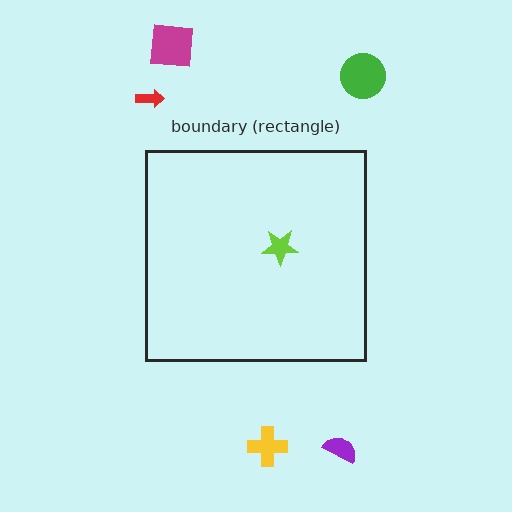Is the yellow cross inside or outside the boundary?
Outside.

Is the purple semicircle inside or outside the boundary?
Outside.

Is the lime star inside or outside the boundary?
Inside.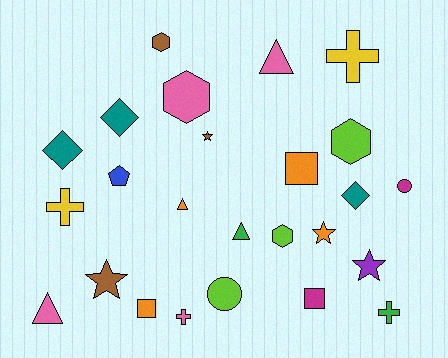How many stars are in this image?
There are 4 stars.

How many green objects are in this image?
There are 2 green objects.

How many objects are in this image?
There are 25 objects.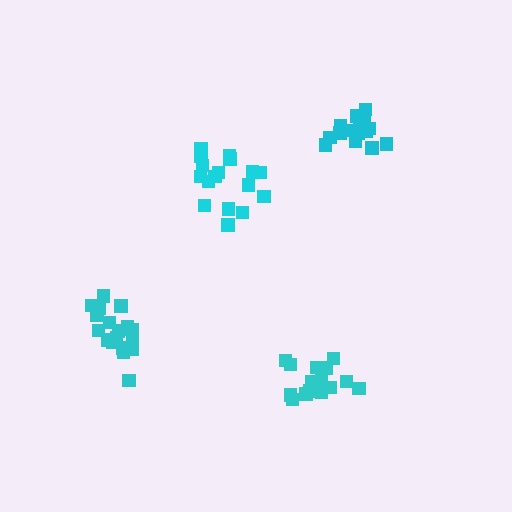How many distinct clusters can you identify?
There are 4 distinct clusters.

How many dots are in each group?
Group 1: 17 dots, Group 2: 17 dots, Group 3: 18 dots, Group 4: 18 dots (70 total).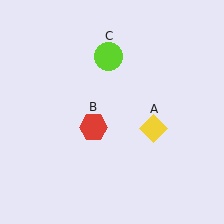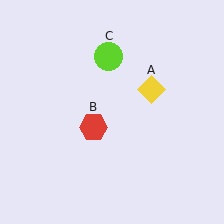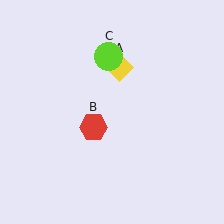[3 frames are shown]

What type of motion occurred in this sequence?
The yellow diamond (object A) rotated counterclockwise around the center of the scene.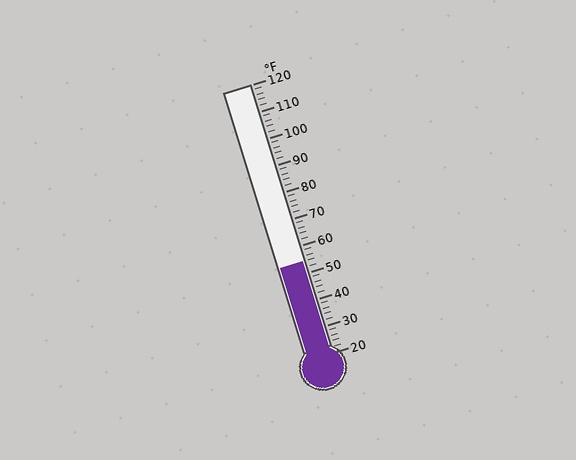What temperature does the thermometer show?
The thermometer shows approximately 54°F.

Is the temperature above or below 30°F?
The temperature is above 30°F.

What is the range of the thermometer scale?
The thermometer scale ranges from 20°F to 120°F.